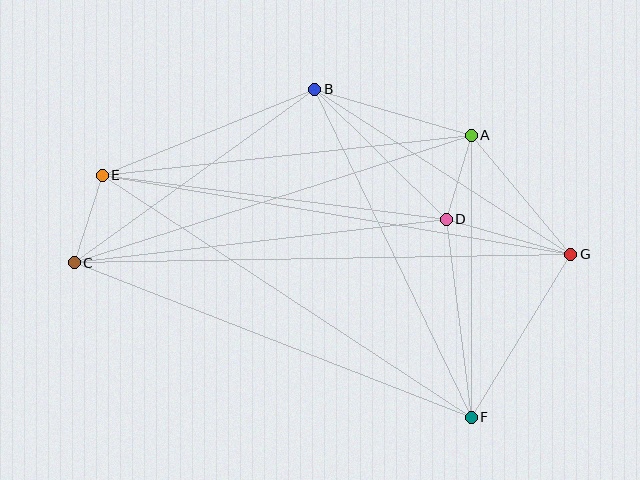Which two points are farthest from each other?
Points C and G are farthest from each other.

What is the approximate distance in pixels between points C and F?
The distance between C and F is approximately 426 pixels.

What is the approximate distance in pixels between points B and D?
The distance between B and D is approximately 185 pixels.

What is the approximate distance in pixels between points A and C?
The distance between A and C is approximately 417 pixels.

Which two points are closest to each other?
Points A and D are closest to each other.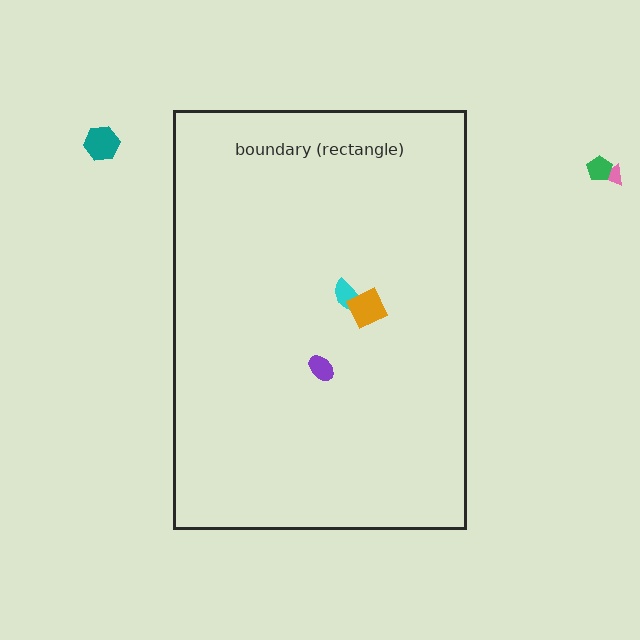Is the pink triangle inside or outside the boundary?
Outside.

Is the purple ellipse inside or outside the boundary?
Inside.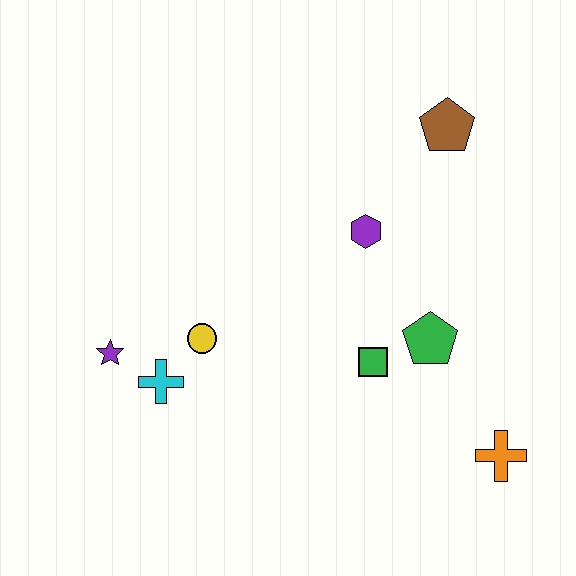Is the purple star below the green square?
No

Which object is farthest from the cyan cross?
The brown pentagon is farthest from the cyan cross.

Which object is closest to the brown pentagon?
The purple hexagon is closest to the brown pentagon.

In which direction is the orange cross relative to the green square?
The orange cross is to the right of the green square.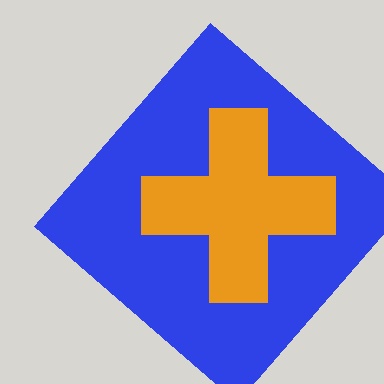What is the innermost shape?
The orange cross.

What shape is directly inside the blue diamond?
The orange cross.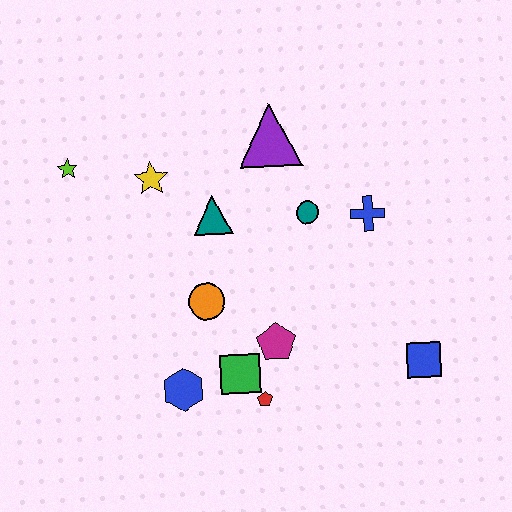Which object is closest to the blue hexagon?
The green square is closest to the blue hexagon.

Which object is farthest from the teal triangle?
The blue square is farthest from the teal triangle.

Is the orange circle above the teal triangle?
No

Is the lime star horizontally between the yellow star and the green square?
No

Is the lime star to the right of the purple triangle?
No